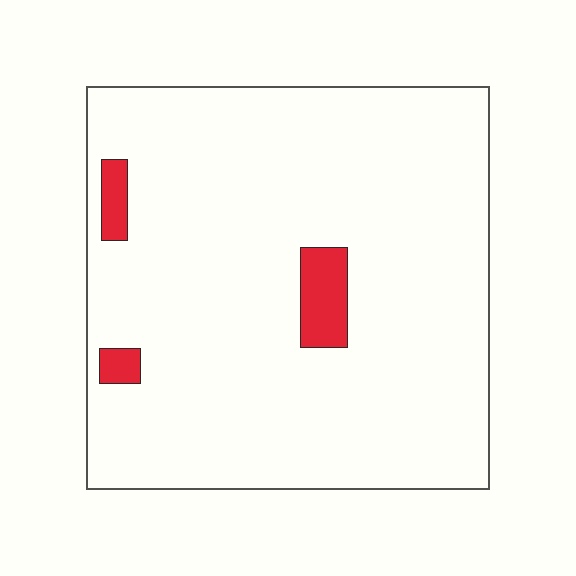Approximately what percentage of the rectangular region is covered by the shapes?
Approximately 5%.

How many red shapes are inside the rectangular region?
3.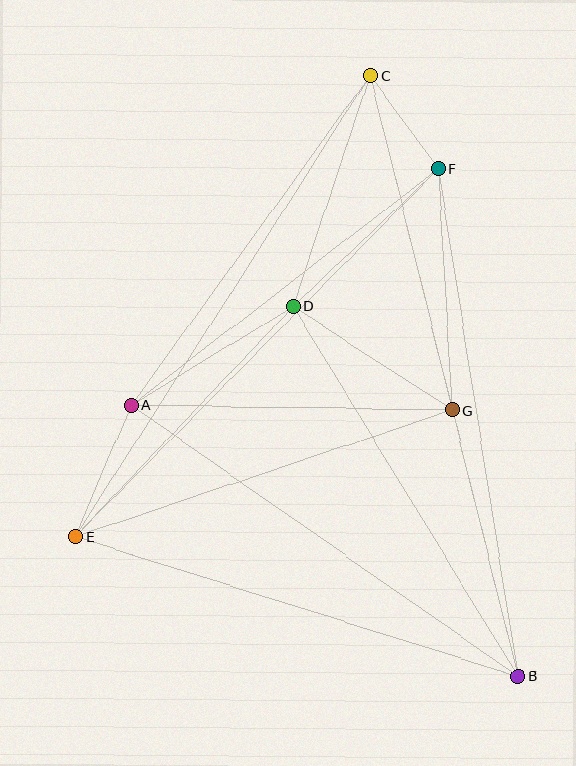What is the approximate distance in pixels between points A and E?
The distance between A and E is approximately 143 pixels.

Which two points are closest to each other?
Points C and F are closest to each other.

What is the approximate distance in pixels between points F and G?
The distance between F and G is approximately 241 pixels.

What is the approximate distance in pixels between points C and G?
The distance between C and G is approximately 344 pixels.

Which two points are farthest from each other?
Points B and C are farthest from each other.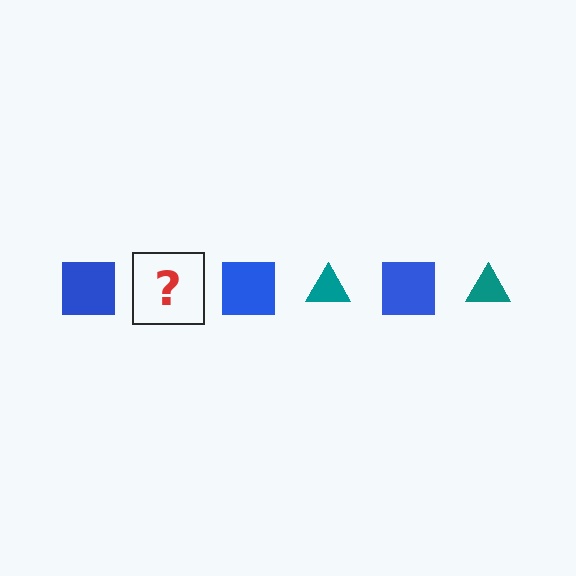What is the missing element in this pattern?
The missing element is a teal triangle.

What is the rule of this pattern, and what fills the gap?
The rule is that the pattern alternates between blue square and teal triangle. The gap should be filled with a teal triangle.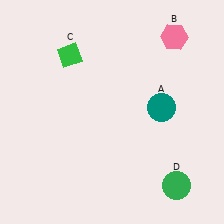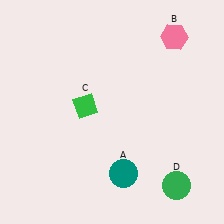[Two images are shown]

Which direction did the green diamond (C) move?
The green diamond (C) moved down.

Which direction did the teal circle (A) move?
The teal circle (A) moved down.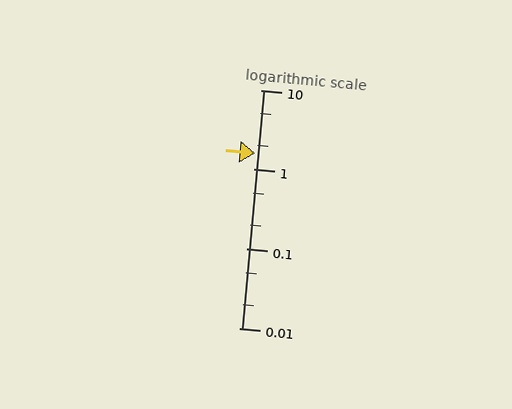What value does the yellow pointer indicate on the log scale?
The pointer indicates approximately 1.6.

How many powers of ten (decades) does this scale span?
The scale spans 3 decades, from 0.01 to 10.